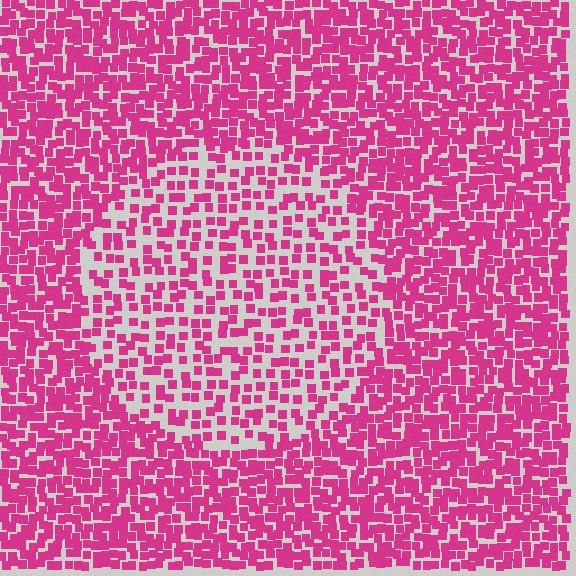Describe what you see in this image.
The image contains small magenta elements arranged at two different densities. A circle-shaped region is visible where the elements are less densely packed than the surrounding area.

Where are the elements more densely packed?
The elements are more densely packed outside the circle boundary.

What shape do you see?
I see a circle.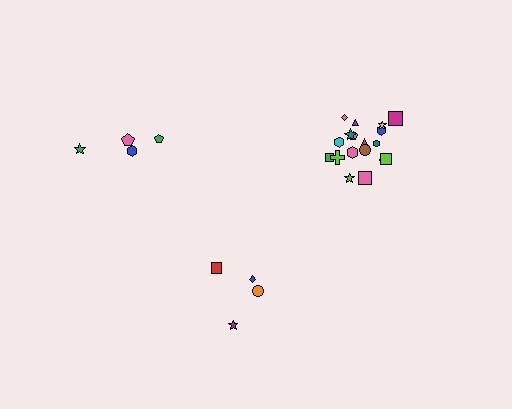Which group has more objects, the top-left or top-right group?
The top-right group.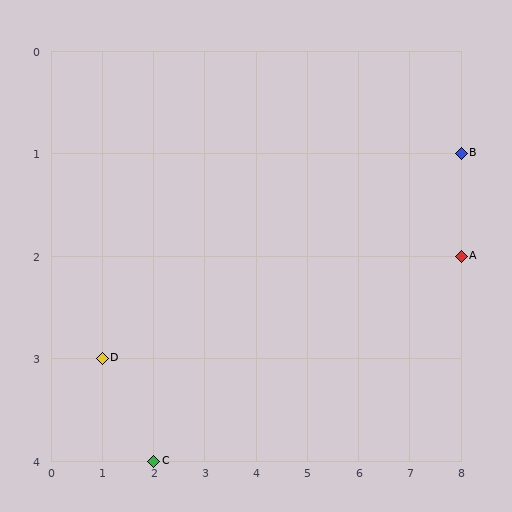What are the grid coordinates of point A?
Point A is at grid coordinates (8, 2).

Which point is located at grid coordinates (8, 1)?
Point B is at (8, 1).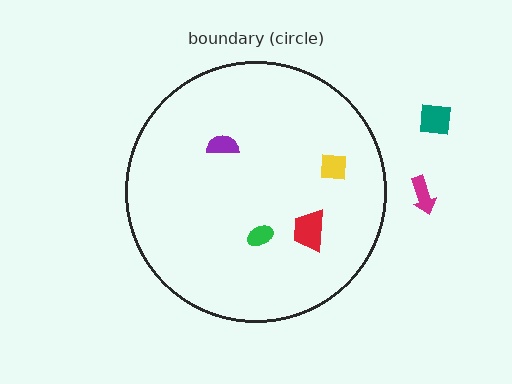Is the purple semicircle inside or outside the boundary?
Inside.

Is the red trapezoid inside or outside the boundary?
Inside.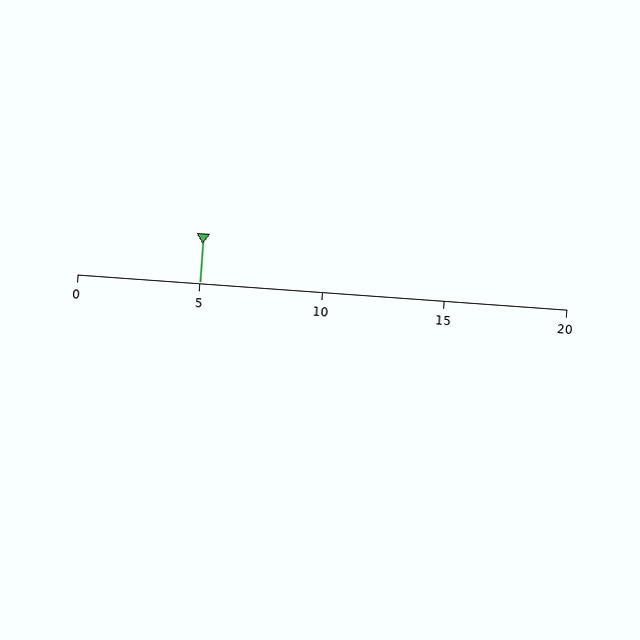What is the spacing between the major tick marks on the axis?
The major ticks are spaced 5 apart.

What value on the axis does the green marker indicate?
The marker indicates approximately 5.